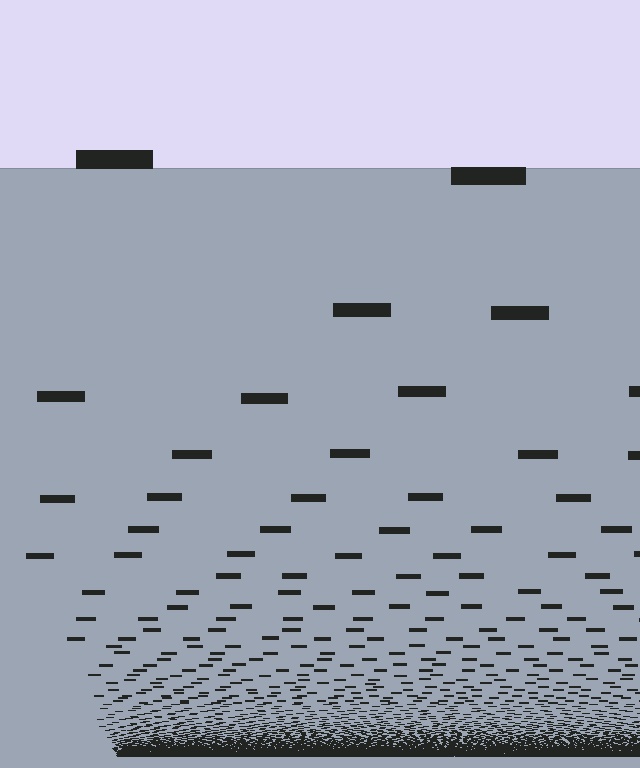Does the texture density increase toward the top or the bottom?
Density increases toward the bottom.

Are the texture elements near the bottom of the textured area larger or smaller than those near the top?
Smaller. The gradient is inverted — elements near the bottom are smaller and denser.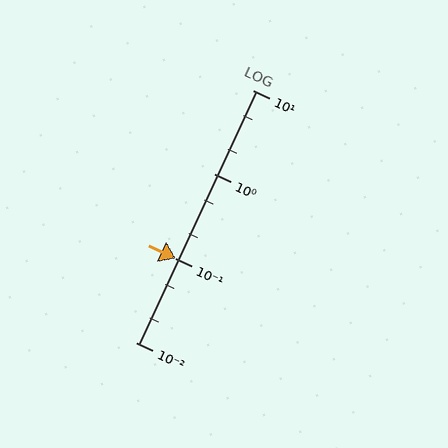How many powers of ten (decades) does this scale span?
The scale spans 3 decades, from 0.01 to 10.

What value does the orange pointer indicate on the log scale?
The pointer indicates approximately 0.1.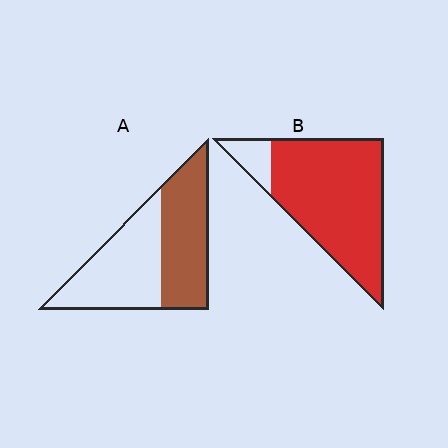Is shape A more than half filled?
Roughly half.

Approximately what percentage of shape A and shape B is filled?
A is approximately 50% and B is approximately 90%.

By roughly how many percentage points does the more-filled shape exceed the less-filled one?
By roughly 40 percentage points (B over A).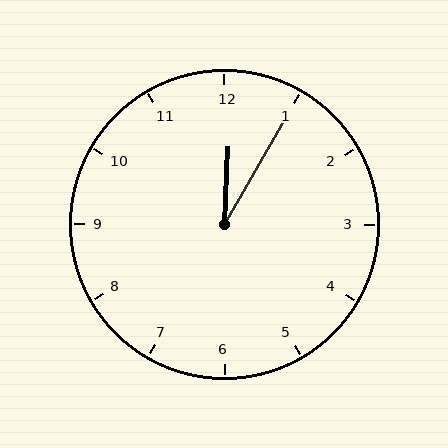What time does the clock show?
12:05.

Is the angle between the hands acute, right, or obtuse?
It is acute.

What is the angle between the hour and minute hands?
Approximately 28 degrees.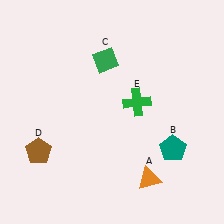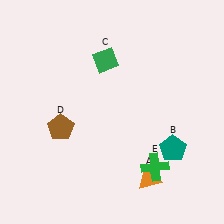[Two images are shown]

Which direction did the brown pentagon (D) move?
The brown pentagon (D) moved up.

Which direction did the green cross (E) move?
The green cross (E) moved down.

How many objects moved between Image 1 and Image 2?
2 objects moved between the two images.